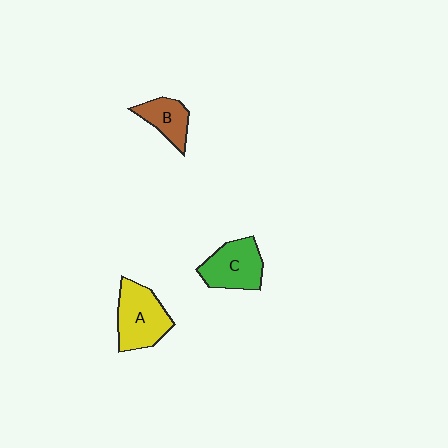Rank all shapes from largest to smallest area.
From largest to smallest: A (yellow), C (green), B (brown).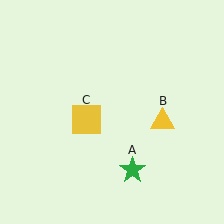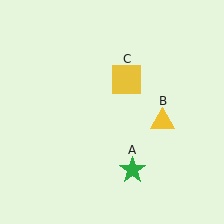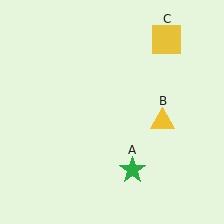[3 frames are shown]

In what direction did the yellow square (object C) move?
The yellow square (object C) moved up and to the right.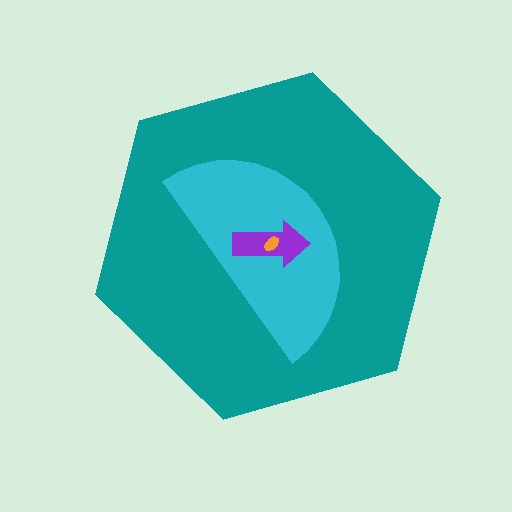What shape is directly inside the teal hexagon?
The cyan semicircle.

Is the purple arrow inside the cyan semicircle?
Yes.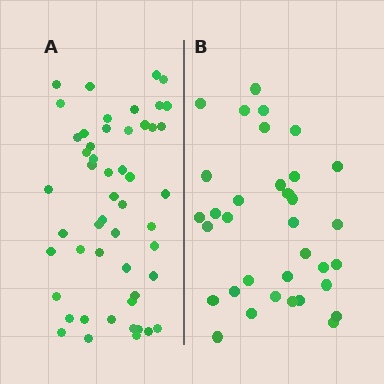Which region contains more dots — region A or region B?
Region A (the left region) has more dots.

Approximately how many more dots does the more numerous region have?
Region A has approximately 15 more dots than region B.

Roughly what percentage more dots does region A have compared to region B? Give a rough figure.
About 50% more.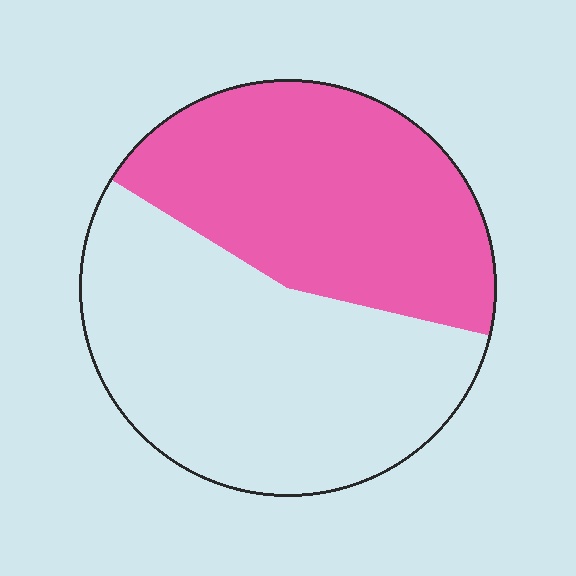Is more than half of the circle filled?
No.